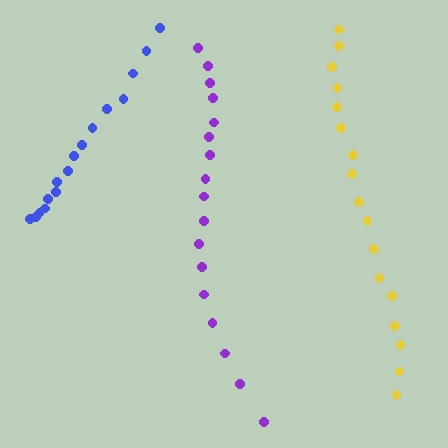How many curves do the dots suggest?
There are 3 distinct paths.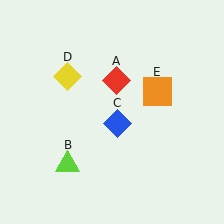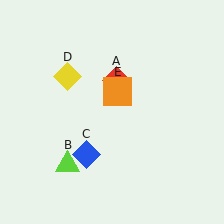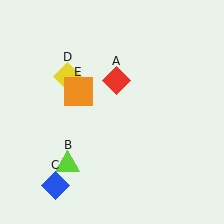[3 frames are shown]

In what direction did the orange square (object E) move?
The orange square (object E) moved left.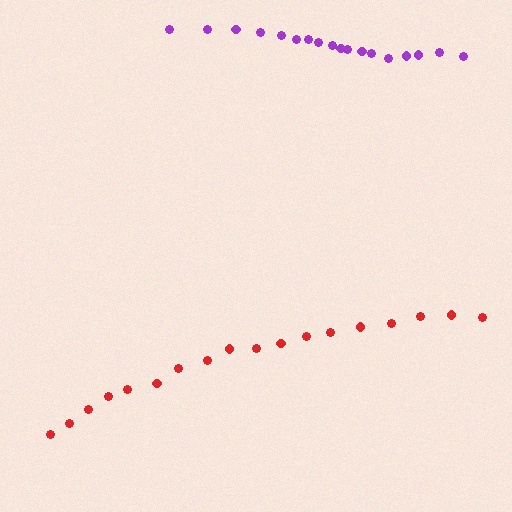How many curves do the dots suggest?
There are 2 distinct paths.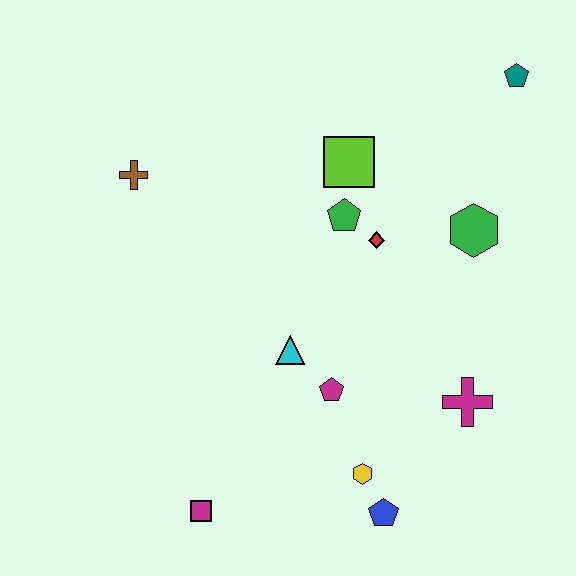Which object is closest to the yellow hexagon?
The blue pentagon is closest to the yellow hexagon.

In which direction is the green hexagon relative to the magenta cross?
The green hexagon is above the magenta cross.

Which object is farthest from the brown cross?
The blue pentagon is farthest from the brown cross.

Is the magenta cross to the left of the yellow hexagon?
No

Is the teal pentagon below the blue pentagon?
No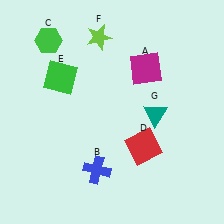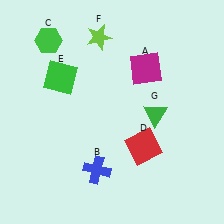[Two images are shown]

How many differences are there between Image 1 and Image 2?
There is 1 difference between the two images.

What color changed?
The triangle (G) changed from teal in Image 1 to green in Image 2.